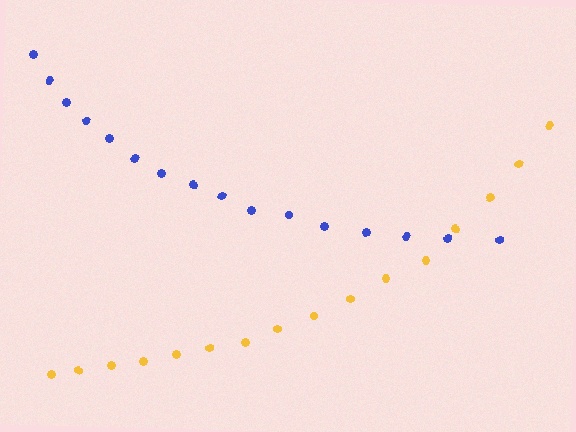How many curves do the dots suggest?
There are 2 distinct paths.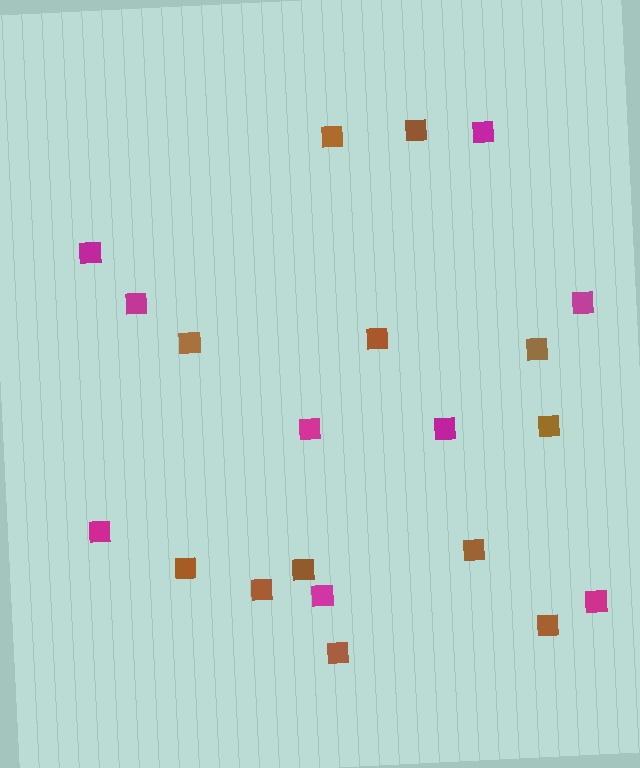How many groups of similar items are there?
There are 2 groups: one group of magenta squares (9) and one group of brown squares (12).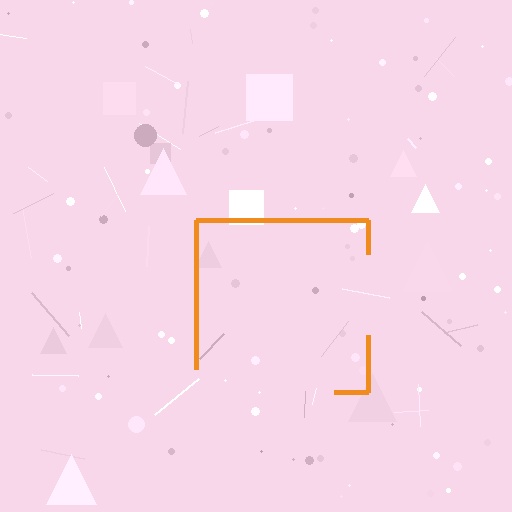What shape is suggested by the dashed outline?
The dashed outline suggests a square.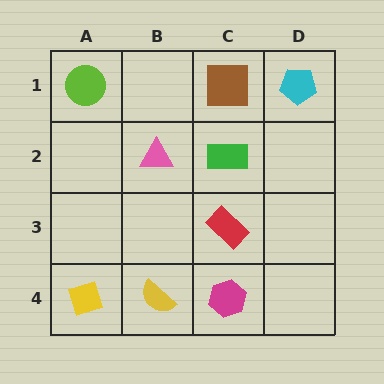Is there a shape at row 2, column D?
No, that cell is empty.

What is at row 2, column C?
A green rectangle.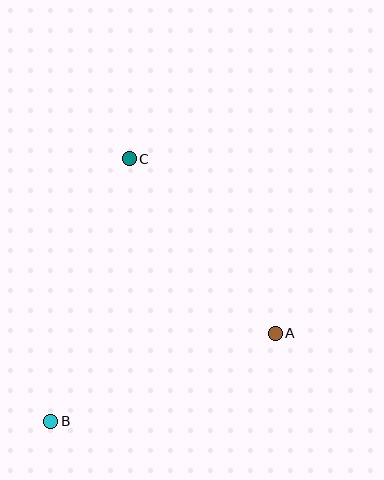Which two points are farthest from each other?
Points B and C are farthest from each other.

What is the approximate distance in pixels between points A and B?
The distance between A and B is approximately 241 pixels.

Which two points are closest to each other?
Points A and C are closest to each other.